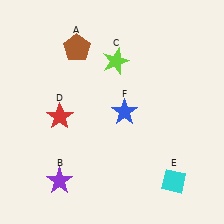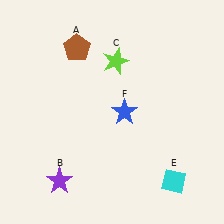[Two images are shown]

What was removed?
The red star (D) was removed in Image 2.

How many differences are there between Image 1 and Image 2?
There is 1 difference between the two images.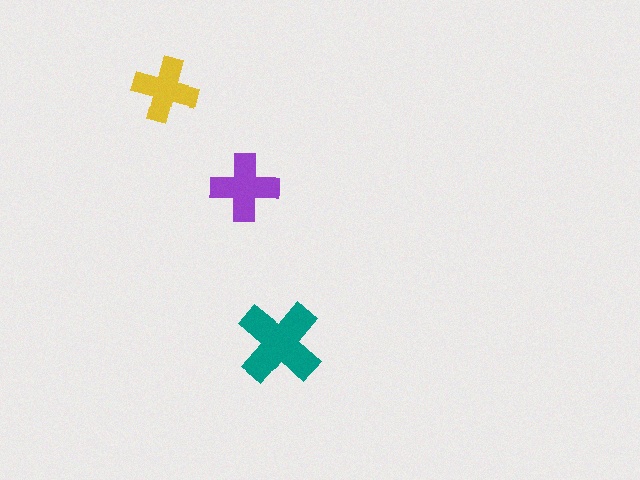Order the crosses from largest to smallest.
the teal one, the purple one, the yellow one.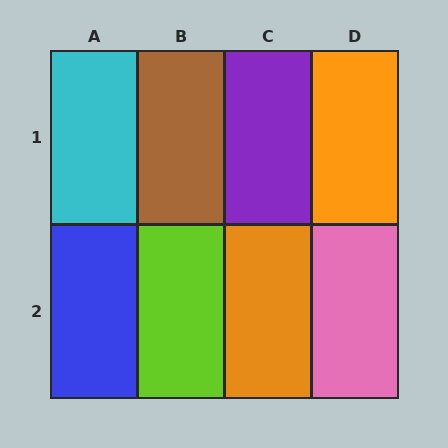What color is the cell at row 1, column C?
Purple.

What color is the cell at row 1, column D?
Orange.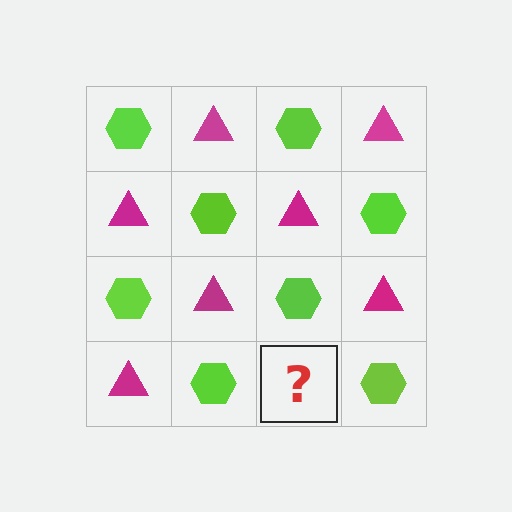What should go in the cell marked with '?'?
The missing cell should contain a magenta triangle.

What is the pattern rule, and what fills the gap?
The rule is that it alternates lime hexagon and magenta triangle in a checkerboard pattern. The gap should be filled with a magenta triangle.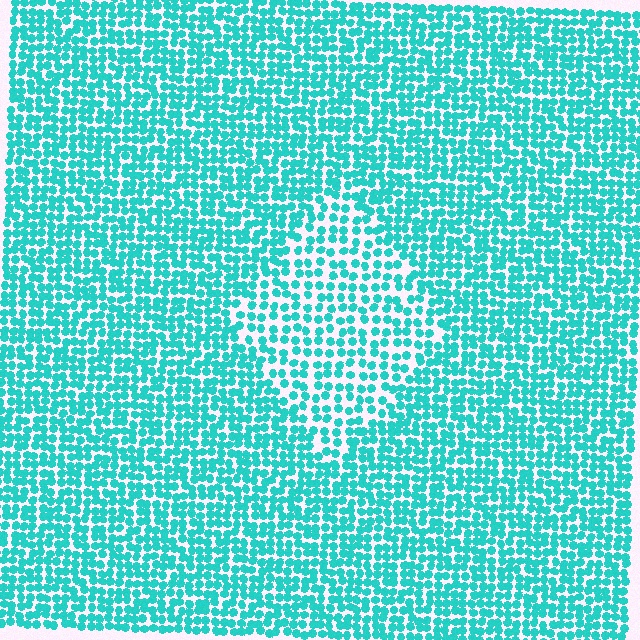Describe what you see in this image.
The image contains small cyan elements arranged at two different densities. A diamond-shaped region is visible where the elements are less densely packed than the surrounding area.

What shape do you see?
I see a diamond.